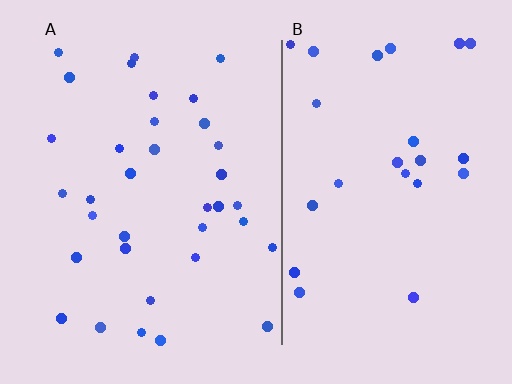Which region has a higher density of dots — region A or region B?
A (the left).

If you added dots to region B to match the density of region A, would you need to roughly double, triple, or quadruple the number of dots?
Approximately double.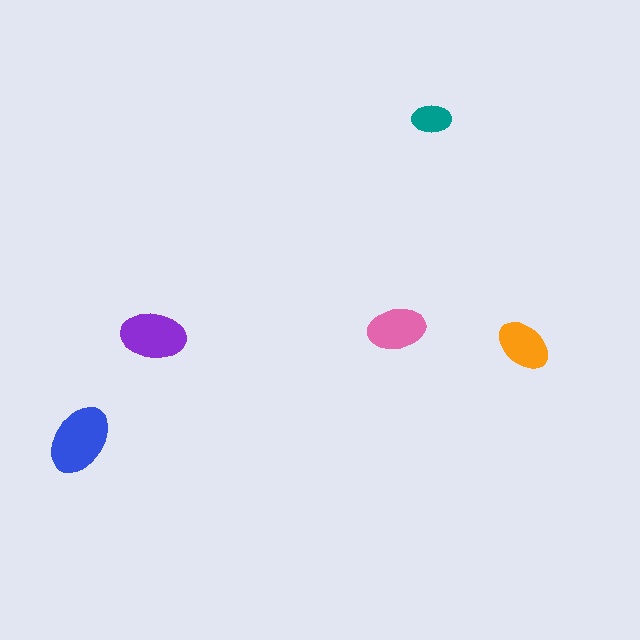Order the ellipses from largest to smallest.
the blue one, the purple one, the pink one, the orange one, the teal one.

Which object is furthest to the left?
The blue ellipse is leftmost.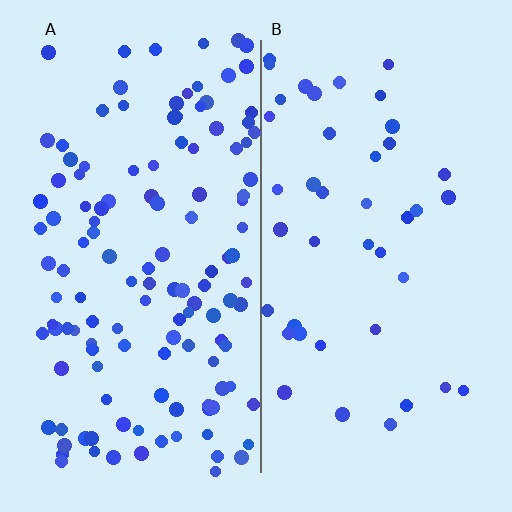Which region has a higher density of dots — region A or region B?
A (the left).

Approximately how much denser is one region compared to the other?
Approximately 3.0× — region A over region B.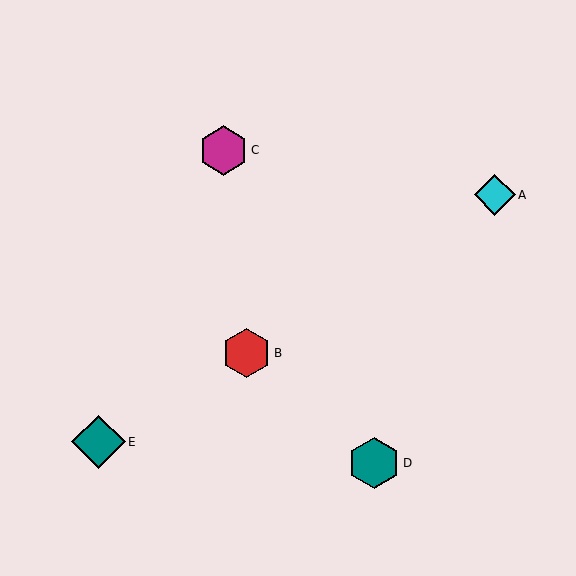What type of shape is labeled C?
Shape C is a magenta hexagon.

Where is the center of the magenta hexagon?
The center of the magenta hexagon is at (224, 150).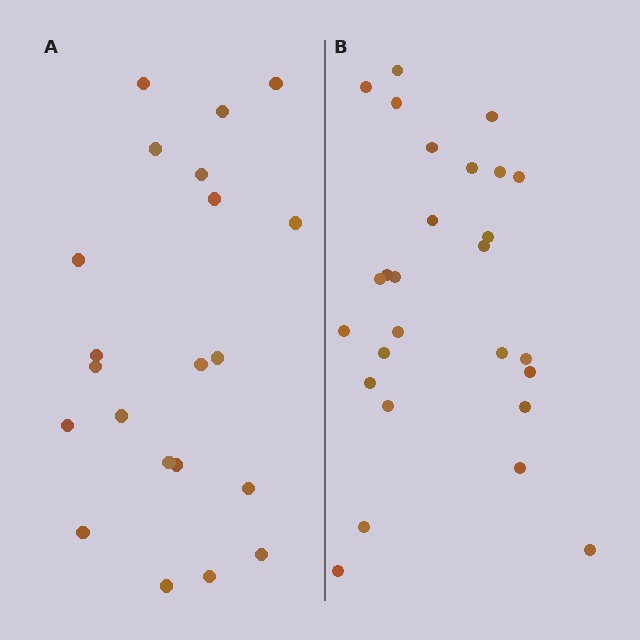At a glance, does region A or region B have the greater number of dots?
Region B (the right region) has more dots.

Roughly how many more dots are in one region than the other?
Region B has about 6 more dots than region A.